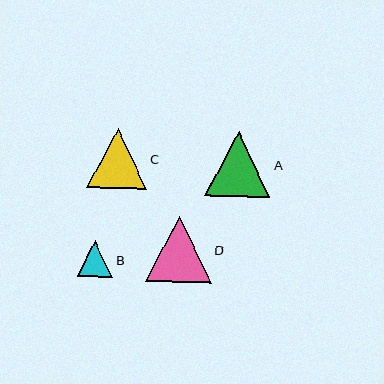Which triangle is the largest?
Triangle D is the largest with a size of approximately 66 pixels.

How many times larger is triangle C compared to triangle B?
Triangle C is approximately 1.7 times the size of triangle B.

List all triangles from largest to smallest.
From largest to smallest: D, A, C, B.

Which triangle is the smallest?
Triangle B is the smallest with a size of approximately 36 pixels.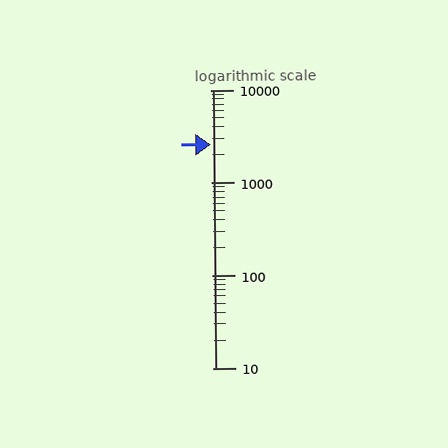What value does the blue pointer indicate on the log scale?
The pointer indicates approximately 2600.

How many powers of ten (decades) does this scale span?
The scale spans 3 decades, from 10 to 10000.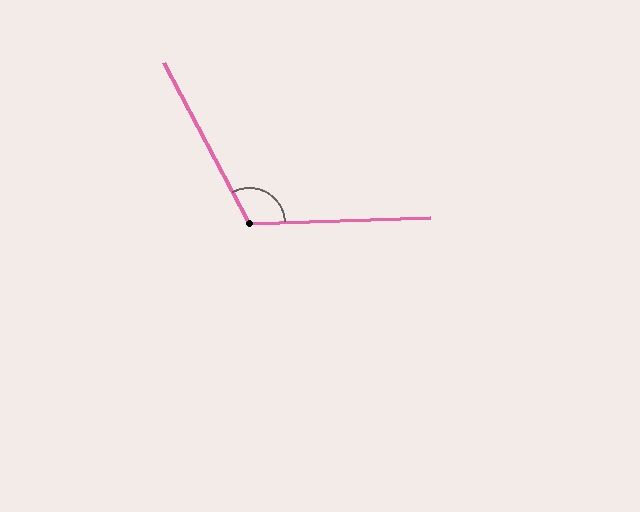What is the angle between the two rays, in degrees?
Approximately 116 degrees.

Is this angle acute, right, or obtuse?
It is obtuse.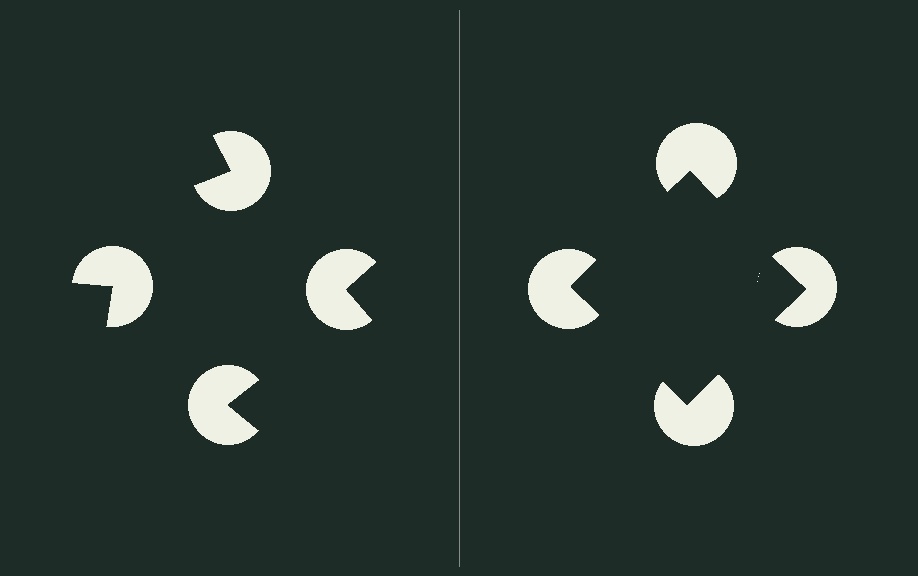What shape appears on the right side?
An illusory square.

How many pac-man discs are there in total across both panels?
8 — 4 on each side.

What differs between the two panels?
The pac-man discs are positioned identically on both sides; only the wedge orientations differ. On the right they align to a square; on the left they are misaligned.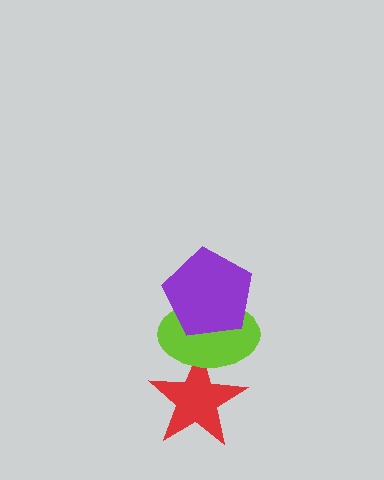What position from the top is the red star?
The red star is 3rd from the top.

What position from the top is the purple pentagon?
The purple pentagon is 1st from the top.